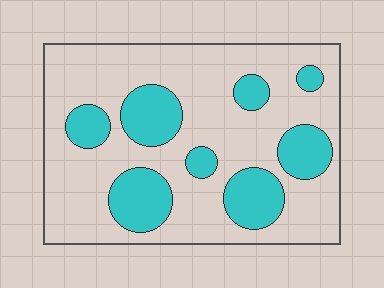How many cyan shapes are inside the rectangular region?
8.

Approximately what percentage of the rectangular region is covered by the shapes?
Approximately 25%.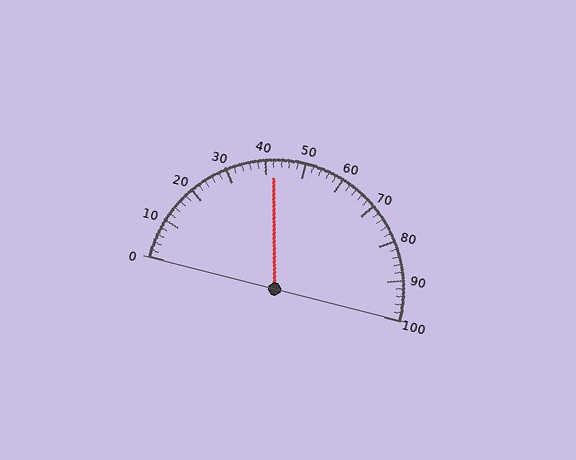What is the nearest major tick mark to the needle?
The nearest major tick mark is 40.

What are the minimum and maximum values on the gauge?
The gauge ranges from 0 to 100.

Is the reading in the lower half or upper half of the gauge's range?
The reading is in the lower half of the range (0 to 100).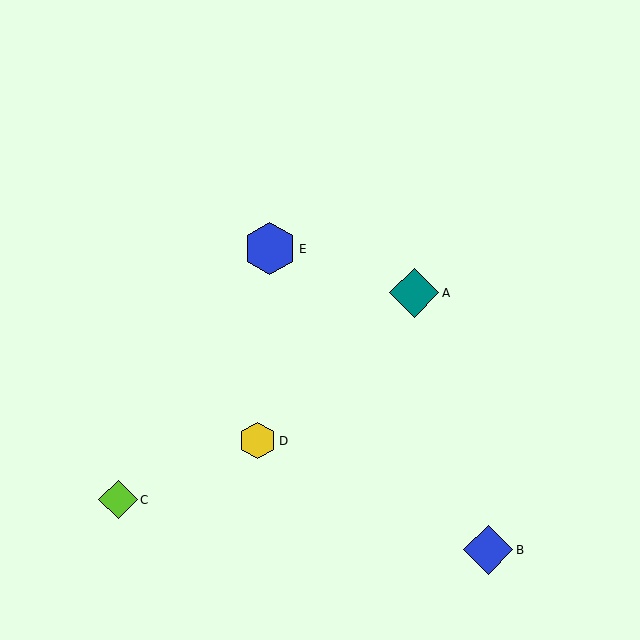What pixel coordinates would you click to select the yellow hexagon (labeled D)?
Click at (258, 441) to select the yellow hexagon D.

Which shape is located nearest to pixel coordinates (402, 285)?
The teal diamond (labeled A) at (414, 293) is nearest to that location.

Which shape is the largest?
The blue hexagon (labeled E) is the largest.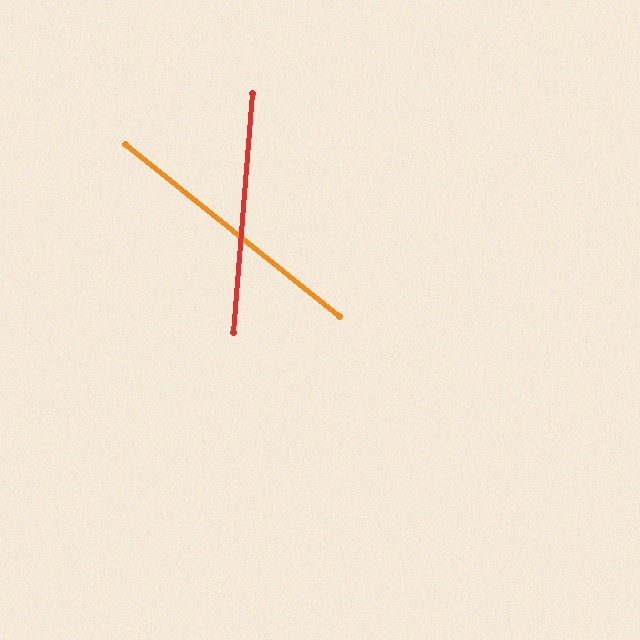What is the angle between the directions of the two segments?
Approximately 56 degrees.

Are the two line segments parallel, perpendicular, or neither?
Neither parallel nor perpendicular — they differ by about 56°.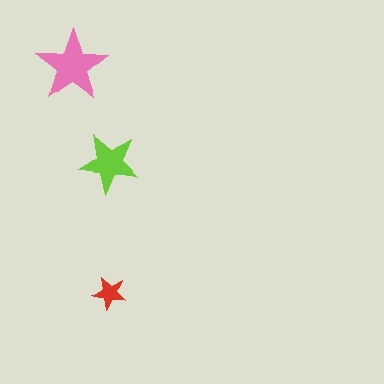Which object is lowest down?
The red star is bottommost.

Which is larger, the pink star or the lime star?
The pink one.